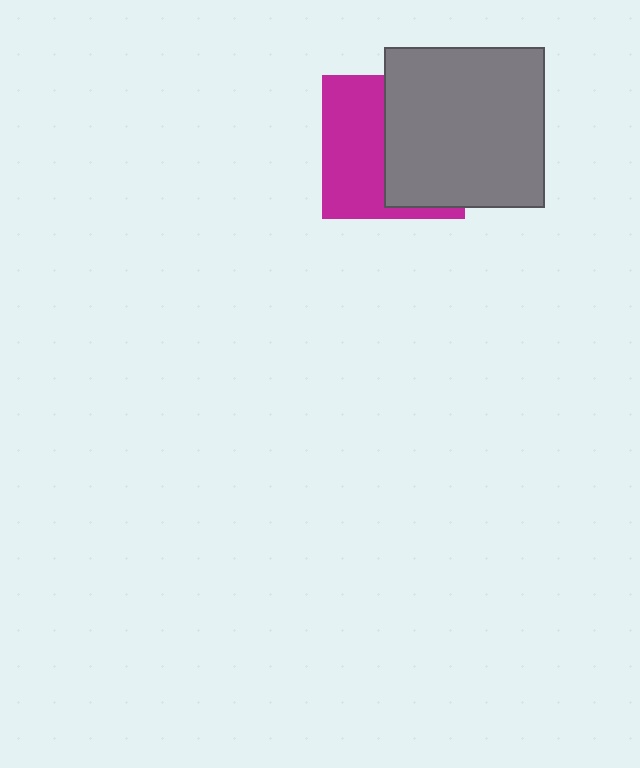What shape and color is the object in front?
The object in front is a gray square.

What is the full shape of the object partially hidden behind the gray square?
The partially hidden object is a magenta square.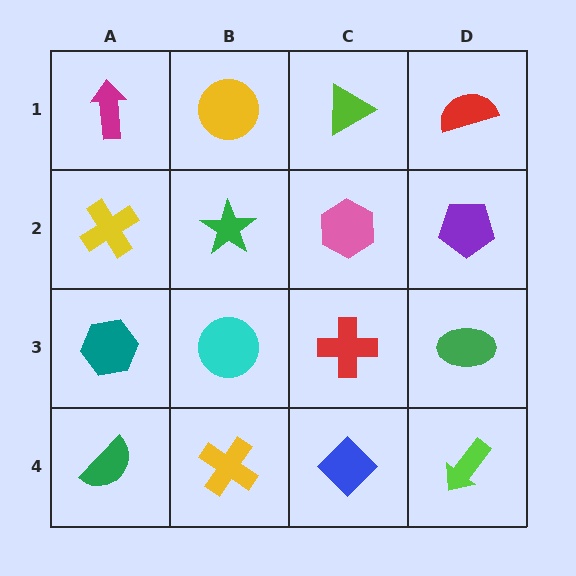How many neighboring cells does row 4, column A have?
2.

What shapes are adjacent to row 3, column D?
A purple pentagon (row 2, column D), a lime arrow (row 4, column D), a red cross (row 3, column C).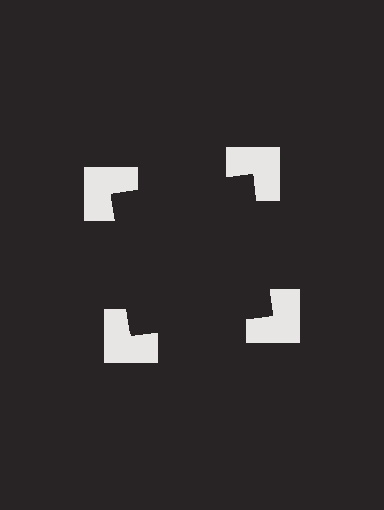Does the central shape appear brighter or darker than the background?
It typically appears slightly darker than the background, even though no actual brightness change is drawn.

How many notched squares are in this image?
There are 4 — one at each vertex of the illusory square.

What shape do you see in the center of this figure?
An illusory square — its edges are inferred from the aligned wedge cuts in the notched squares, not physically drawn.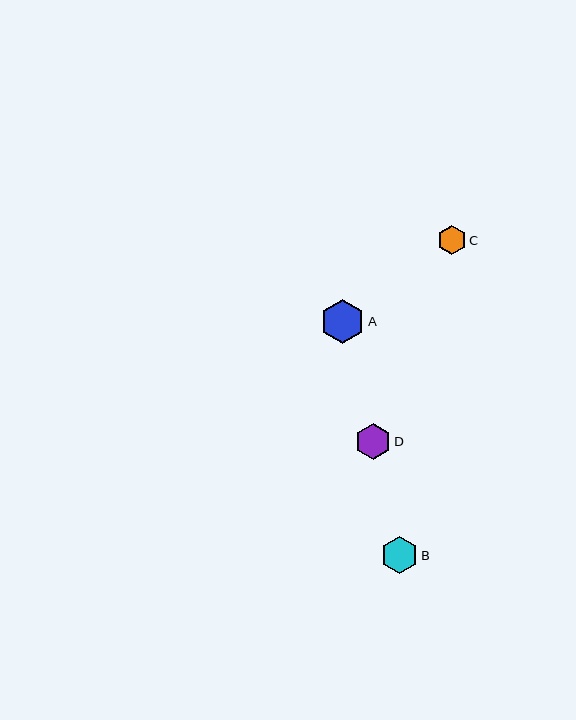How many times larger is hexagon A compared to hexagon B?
Hexagon A is approximately 1.2 times the size of hexagon B.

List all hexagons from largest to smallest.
From largest to smallest: A, B, D, C.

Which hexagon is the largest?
Hexagon A is the largest with a size of approximately 44 pixels.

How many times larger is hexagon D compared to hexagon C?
Hexagon D is approximately 1.2 times the size of hexagon C.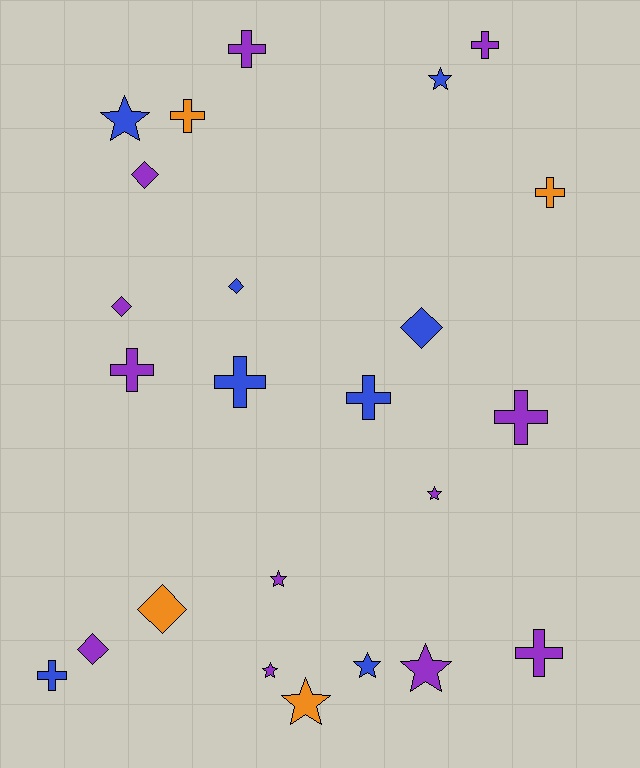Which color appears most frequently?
Purple, with 12 objects.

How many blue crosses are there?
There are 3 blue crosses.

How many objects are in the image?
There are 24 objects.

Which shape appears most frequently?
Cross, with 10 objects.